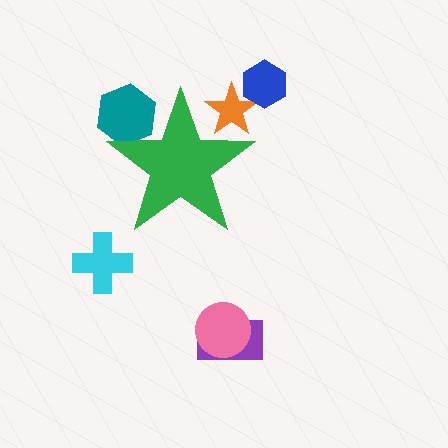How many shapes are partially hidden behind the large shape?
2 shapes are partially hidden.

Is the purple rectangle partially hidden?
No, the purple rectangle is fully visible.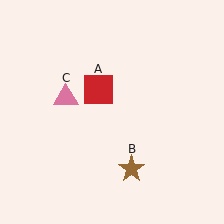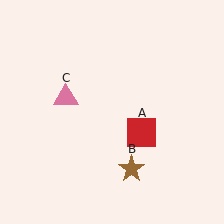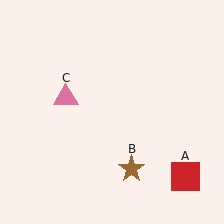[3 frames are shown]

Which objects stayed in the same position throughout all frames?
Brown star (object B) and pink triangle (object C) remained stationary.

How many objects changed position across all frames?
1 object changed position: red square (object A).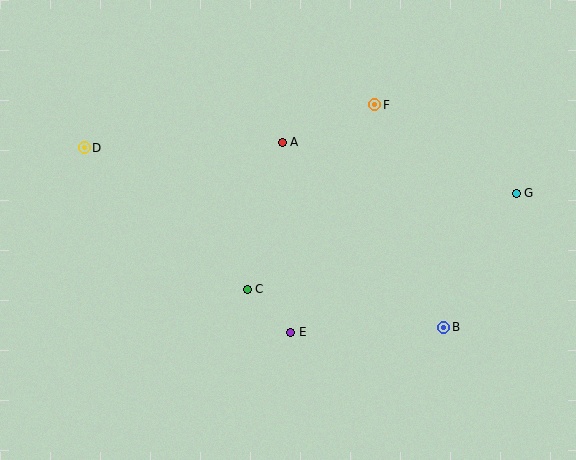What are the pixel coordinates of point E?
Point E is at (291, 332).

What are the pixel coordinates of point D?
Point D is at (84, 148).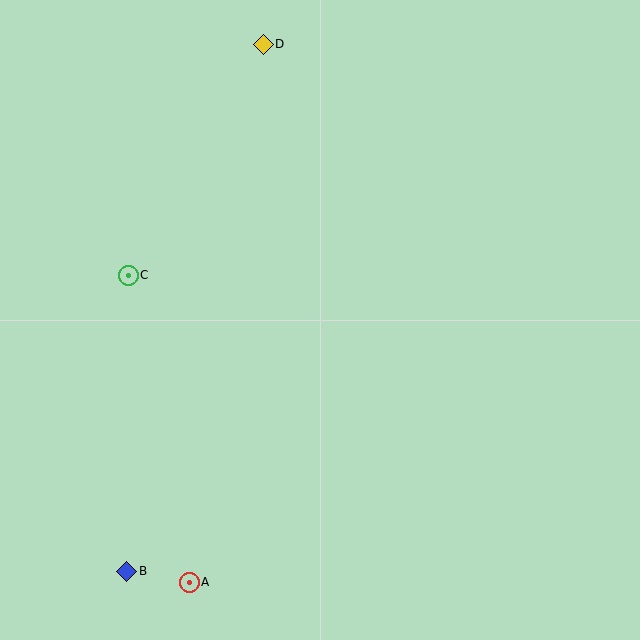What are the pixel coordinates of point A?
Point A is at (189, 582).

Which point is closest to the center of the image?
Point C at (128, 275) is closest to the center.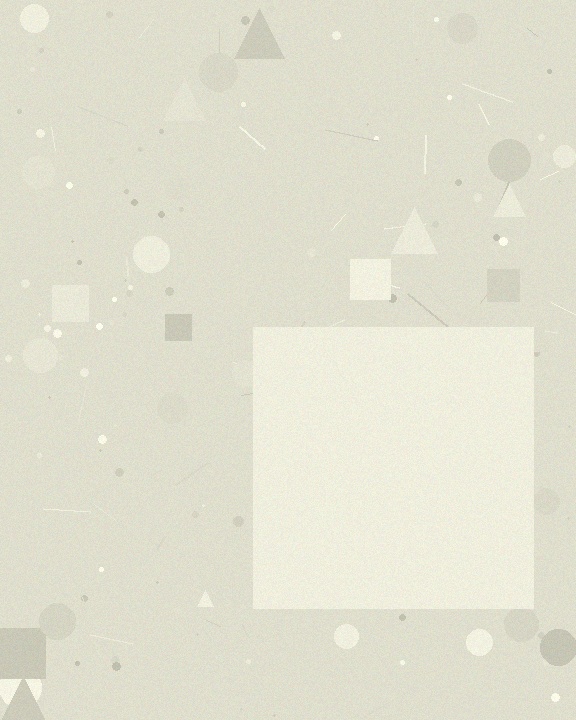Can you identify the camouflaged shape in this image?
The camouflaged shape is a square.